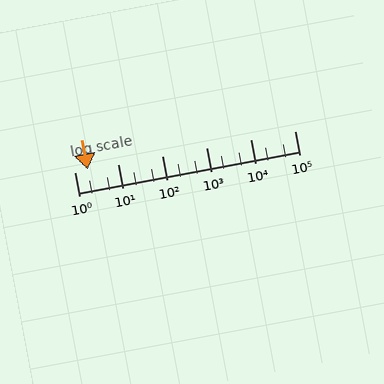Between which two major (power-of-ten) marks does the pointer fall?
The pointer is between 1 and 10.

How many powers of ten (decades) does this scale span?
The scale spans 5 decades, from 1 to 100000.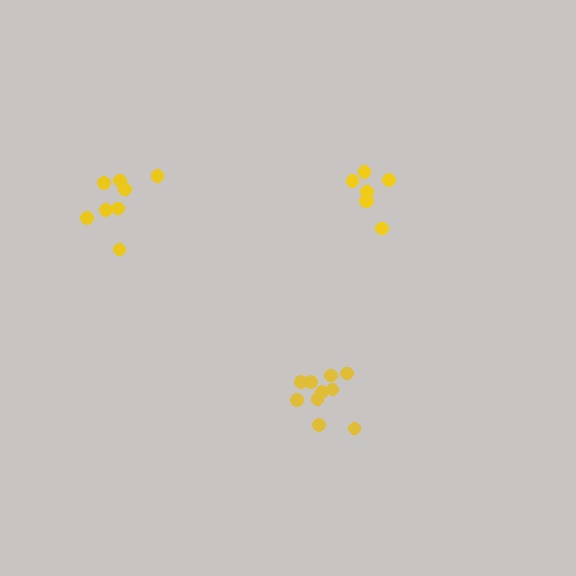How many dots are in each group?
Group 1: 7 dots, Group 2: 10 dots, Group 3: 8 dots (25 total).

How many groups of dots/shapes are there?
There are 3 groups.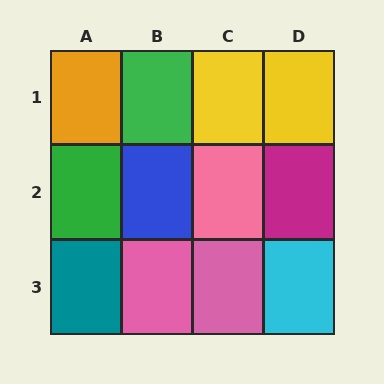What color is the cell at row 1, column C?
Yellow.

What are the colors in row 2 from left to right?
Green, blue, pink, magenta.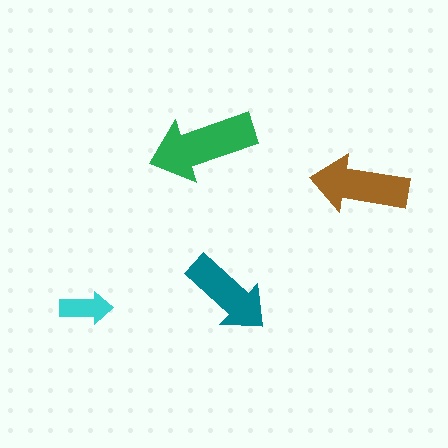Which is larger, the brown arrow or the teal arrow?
The brown one.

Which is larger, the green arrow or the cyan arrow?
The green one.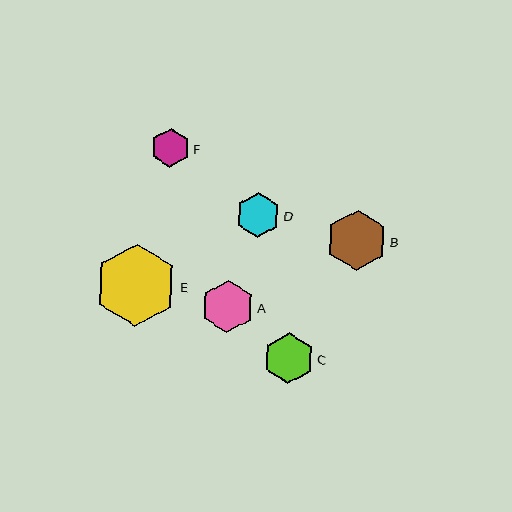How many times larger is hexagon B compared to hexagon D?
Hexagon B is approximately 1.3 times the size of hexagon D.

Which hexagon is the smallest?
Hexagon F is the smallest with a size of approximately 39 pixels.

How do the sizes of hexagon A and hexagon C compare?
Hexagon A and hexagon C are approximately the same size.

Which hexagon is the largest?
Hexagon E is the largest with a size of approximately 83 pixels.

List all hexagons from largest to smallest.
From largest to smallest: E, B, A, C, D, F.